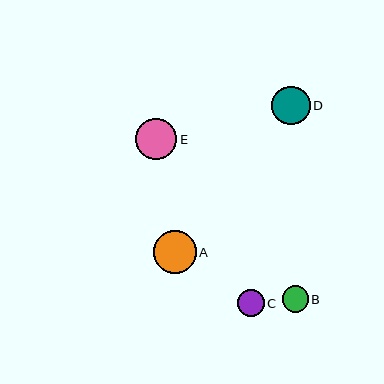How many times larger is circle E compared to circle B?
Circle E is approximately 1.5 times the size of circle B.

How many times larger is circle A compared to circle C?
Circle A is approximately 1.6 times the size of circle C.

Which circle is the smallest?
Circle B is the smallest with a size of approximately 26 pixels.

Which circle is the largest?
Circle A is the largest with a size of approximately 43 pixels.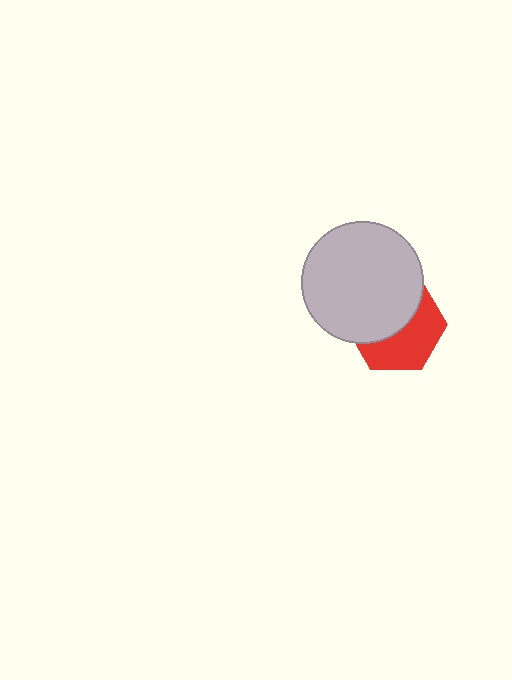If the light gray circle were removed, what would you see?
You would see the complete red hexagon.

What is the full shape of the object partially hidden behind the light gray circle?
The partially hidden object is a red hexagon.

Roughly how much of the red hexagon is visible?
About half of it is visible (roughly 48%).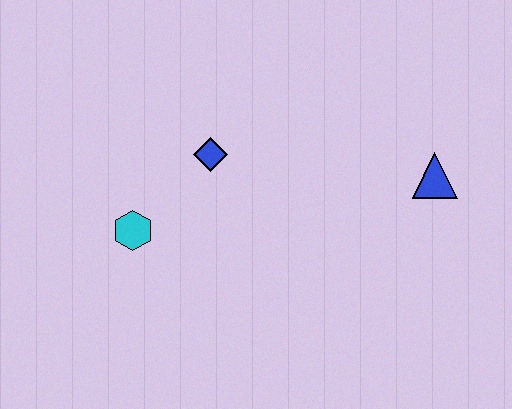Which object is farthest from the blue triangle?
The cyan hexagon is farthest from the blue triangle.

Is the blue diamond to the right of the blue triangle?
No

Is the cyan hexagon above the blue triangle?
No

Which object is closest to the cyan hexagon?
The blue diamond is closest to the cyan hexagon.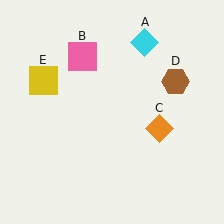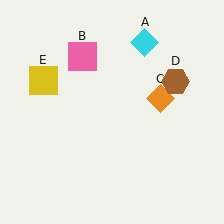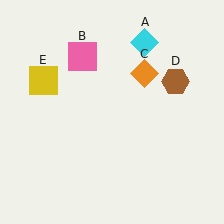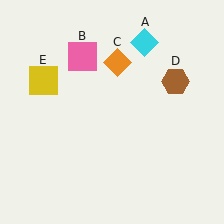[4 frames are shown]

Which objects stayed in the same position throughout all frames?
Cyan diamond (object A) and pink square (object B) and brown hexagon (object D) and yellow square (object E) remained stationary.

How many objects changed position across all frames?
1 object changed position: orange diamond (object C).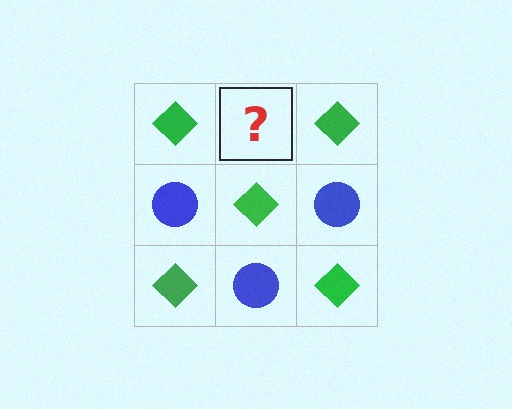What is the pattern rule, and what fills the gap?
The rule is that it alternates green diamond and blue circle in a checkerboard pattern. The gap should be filled with a blue circle.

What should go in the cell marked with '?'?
The missing cell should contain a blue circle.